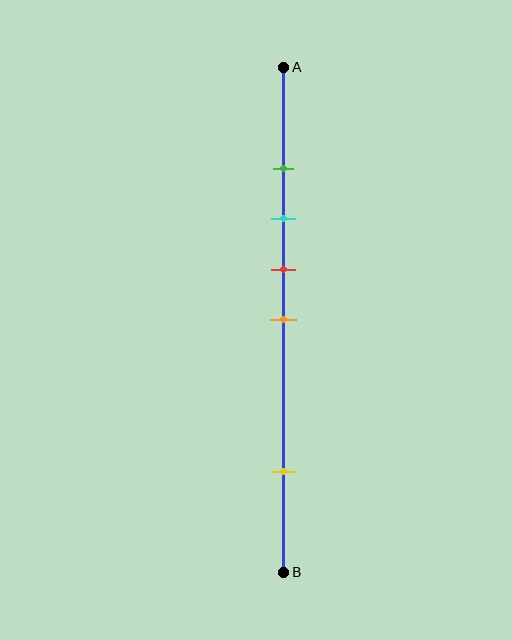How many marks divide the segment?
There are 5 marks dividing the segment.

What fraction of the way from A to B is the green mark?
The green mark is approximately 20% (0.2) of the way from A to B.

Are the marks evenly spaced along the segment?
No, the marks are not evenly spaced.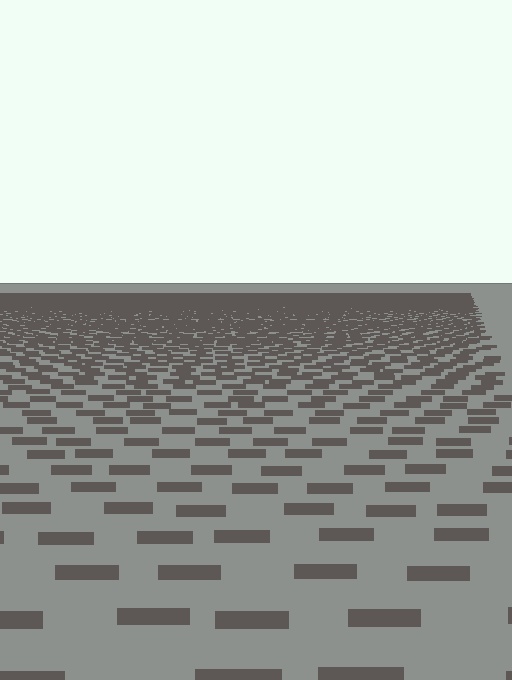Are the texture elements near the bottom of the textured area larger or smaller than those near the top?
Larger. Near the bottom, elements are closer to the viewer and appear at a bigger on-screen size.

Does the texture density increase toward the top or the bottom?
Density increases toward the top.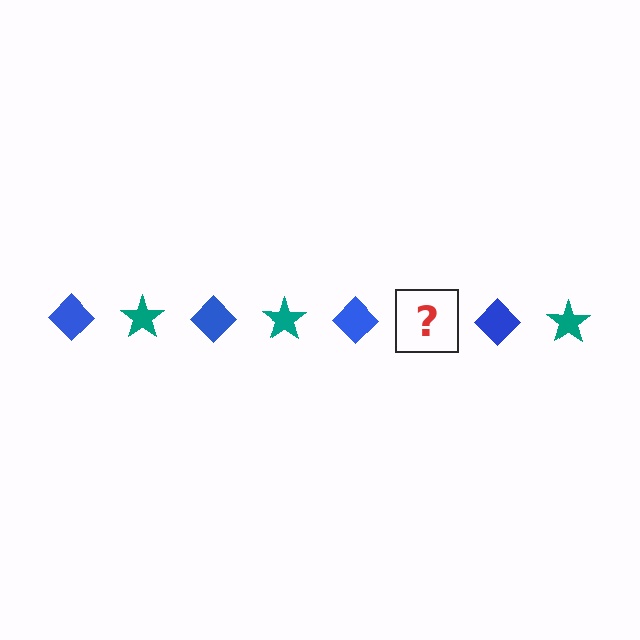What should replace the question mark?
The question mark should be replaced with a teal star.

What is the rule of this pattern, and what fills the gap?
The rule is that the pattern alternates between blue diamond and teal star. The gap should be filled with a teal star.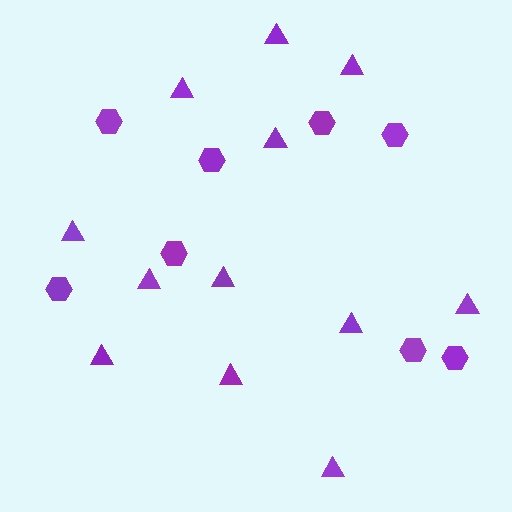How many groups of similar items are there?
There are 2 groups: one group of triangles (12) and one group of hexagons (8).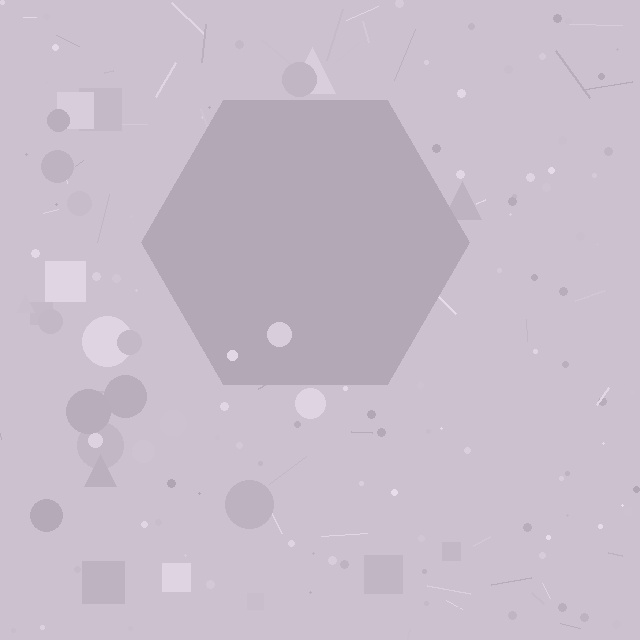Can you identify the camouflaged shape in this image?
The camouflaged shape is a hexagon.